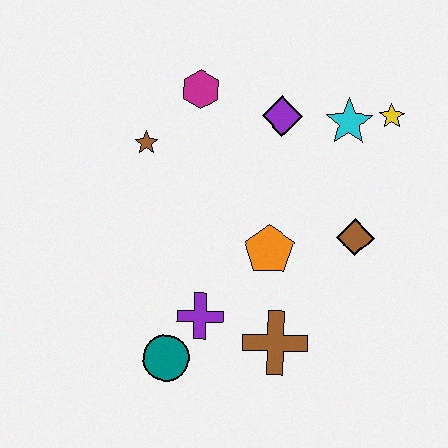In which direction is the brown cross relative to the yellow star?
The brown cross is below the yellow star.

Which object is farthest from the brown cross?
The magenta hexagon is farthest from the brown cross.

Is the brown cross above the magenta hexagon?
No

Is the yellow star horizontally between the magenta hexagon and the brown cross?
No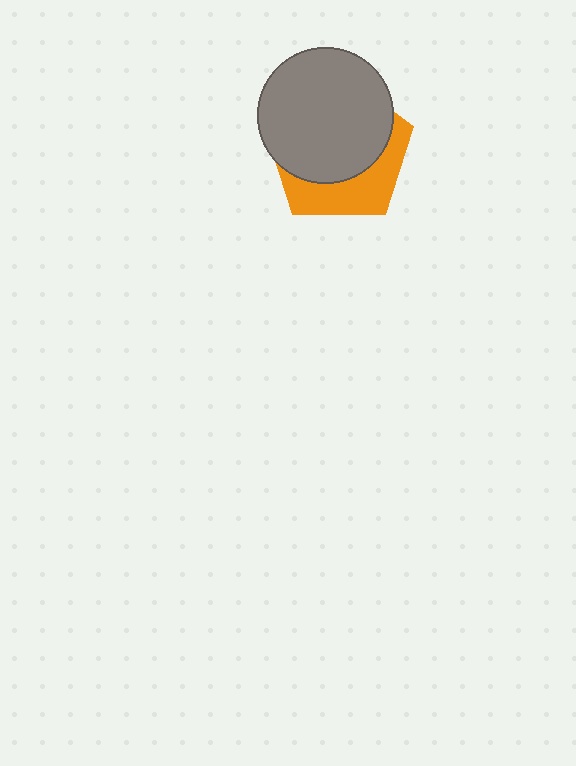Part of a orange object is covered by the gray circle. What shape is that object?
It is a pentagon.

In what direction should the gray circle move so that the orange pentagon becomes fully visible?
The gray circle should move up. That is the shortest direction to clear the overlap and leave the orange pentagon fully visible.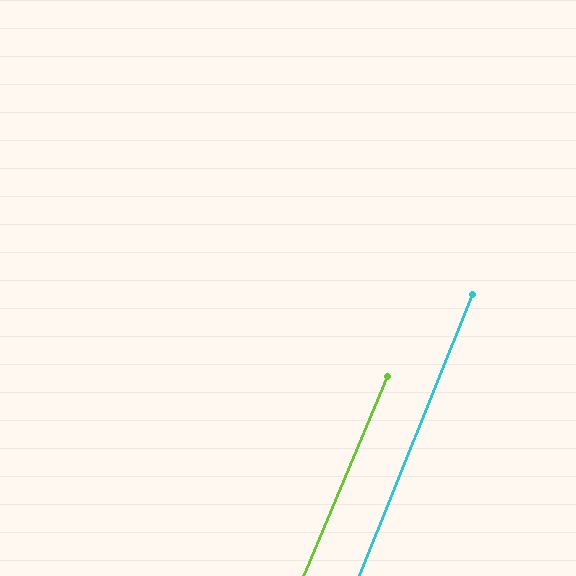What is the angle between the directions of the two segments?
Approximately 1 degree.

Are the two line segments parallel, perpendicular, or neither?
Parallel — their directions differ by only 0.8°.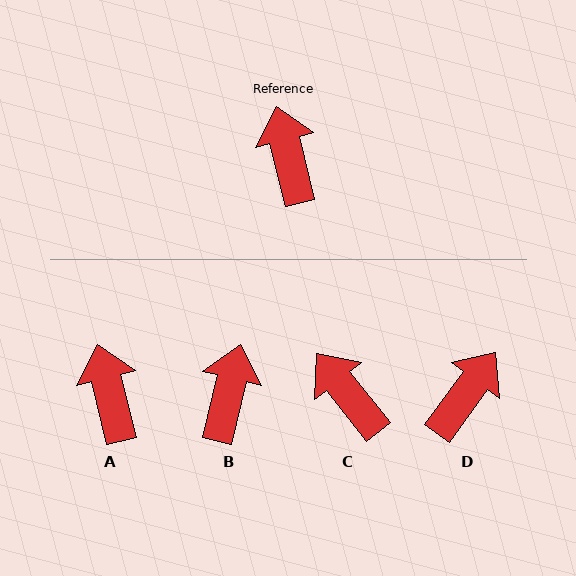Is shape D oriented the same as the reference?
No, it is off by about 50 degrees.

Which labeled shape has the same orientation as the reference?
A.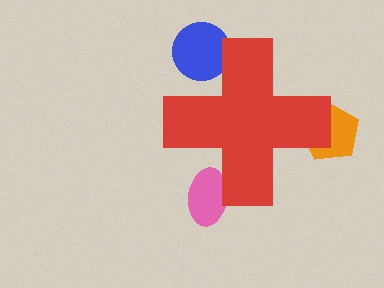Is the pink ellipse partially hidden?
Yes, the pink ellipse is partially hidden behind the red cross.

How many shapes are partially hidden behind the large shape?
3 shapes are partially hidden.